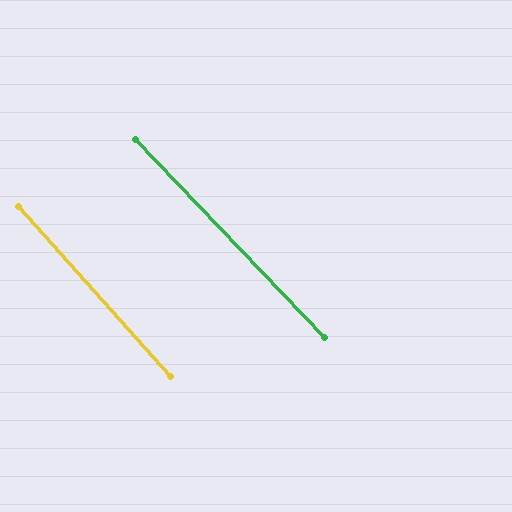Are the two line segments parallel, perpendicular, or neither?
Parallel — their directions differ by only 1.8°.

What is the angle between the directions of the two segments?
Approximately 2 degrees.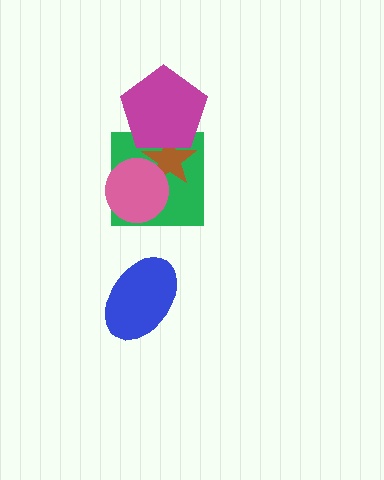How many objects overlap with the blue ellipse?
0 objects overlap with the blue ellipse.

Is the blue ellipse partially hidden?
No, no other shape covers it.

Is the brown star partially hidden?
Yes, it is partially covered by another shape.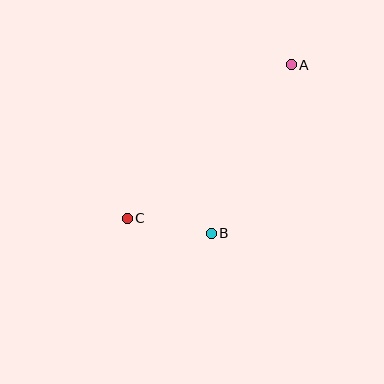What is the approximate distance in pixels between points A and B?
The distance between A and B is approximately 186 pixels.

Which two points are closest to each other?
Points B and C are closest to each other.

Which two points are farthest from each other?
Points A and C are farthest from each other.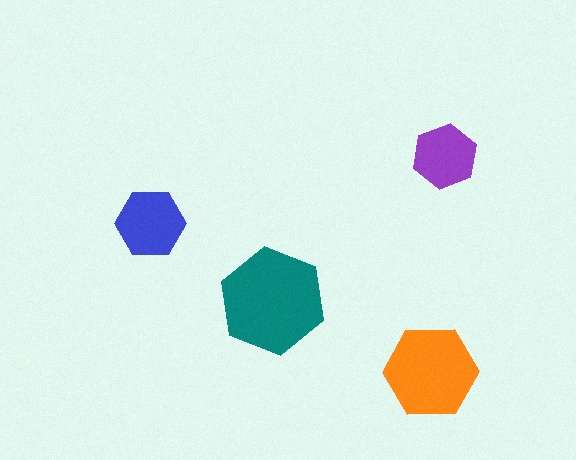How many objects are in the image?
There are 4 objects in the image.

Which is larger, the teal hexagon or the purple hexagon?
The teal one.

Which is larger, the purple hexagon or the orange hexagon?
The orange one.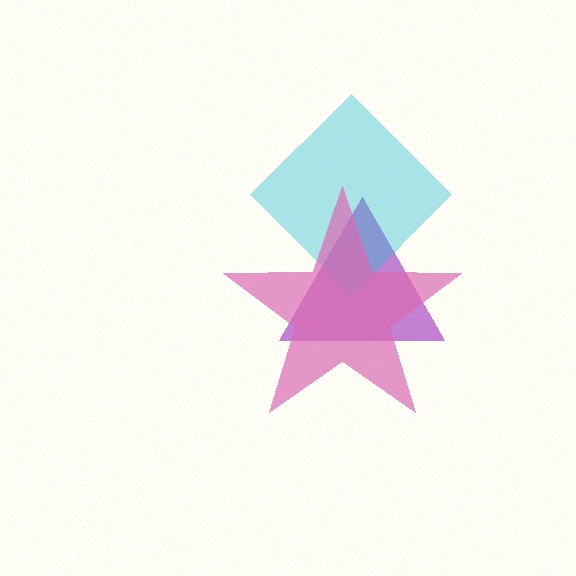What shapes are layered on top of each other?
The layered shapes are: a purple triangle, a cyan diamond, a pink star.